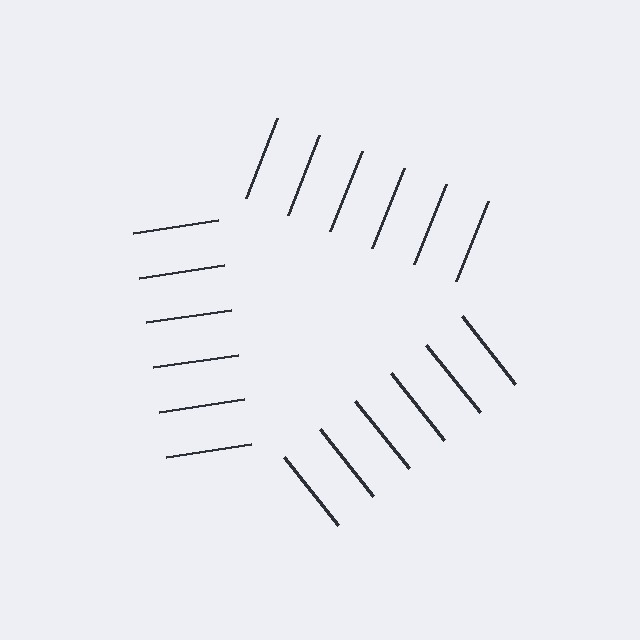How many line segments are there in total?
18 — 6 along each of the 3 edges.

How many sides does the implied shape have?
3 sides — the line-ends trace a triangle.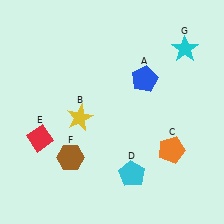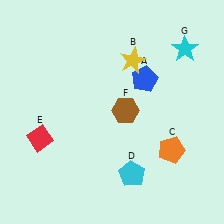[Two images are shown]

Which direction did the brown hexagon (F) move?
The brown hexagon (F) moved right.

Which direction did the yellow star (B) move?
The yellow star (B) moved up.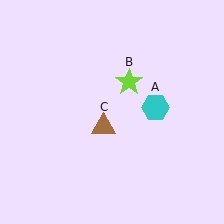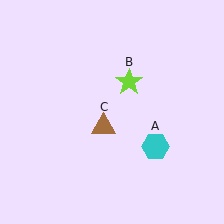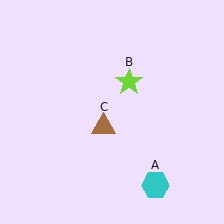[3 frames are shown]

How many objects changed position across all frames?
1 object changed position: cyan hexagon (object A).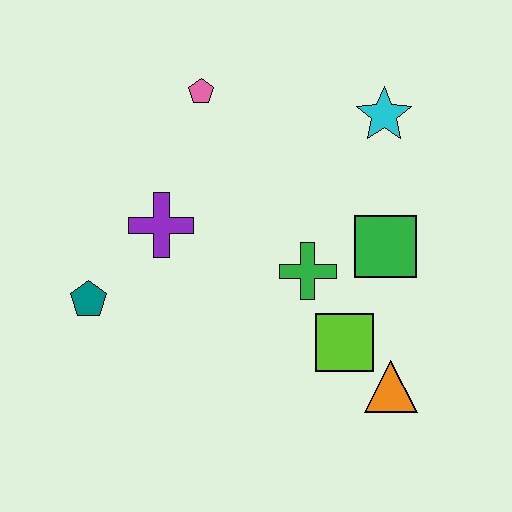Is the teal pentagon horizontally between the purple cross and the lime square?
No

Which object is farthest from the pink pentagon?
The orange triangle is farthest from the pink pentagon.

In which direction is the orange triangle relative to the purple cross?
The orange triangle is to the right of the purple cross.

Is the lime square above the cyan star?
No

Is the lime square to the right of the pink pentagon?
Yes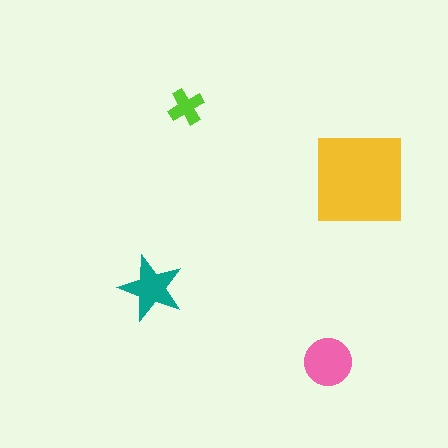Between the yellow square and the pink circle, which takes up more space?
The yellow square.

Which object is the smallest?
The lime cross.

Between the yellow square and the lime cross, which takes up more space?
The yellow square.